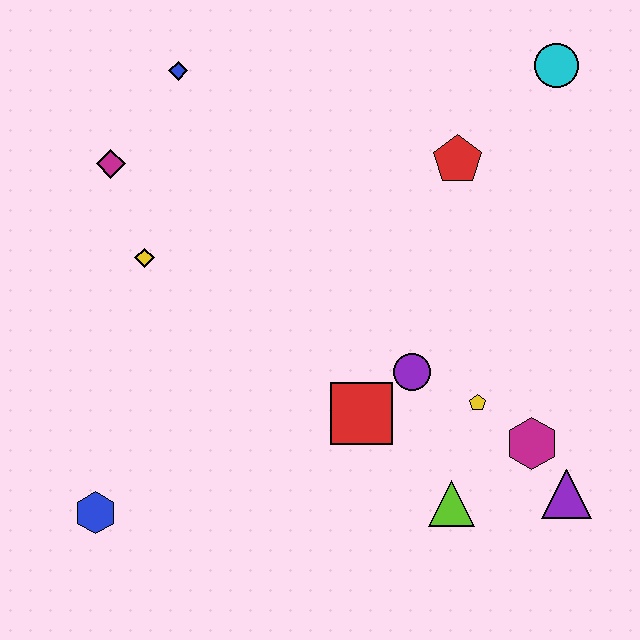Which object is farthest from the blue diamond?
The purple triangle is farthest from the blue diamond.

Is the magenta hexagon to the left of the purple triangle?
Yes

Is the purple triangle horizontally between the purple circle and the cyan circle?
No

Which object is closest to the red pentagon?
The cyan circle is closest to the red pentagon.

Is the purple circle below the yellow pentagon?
No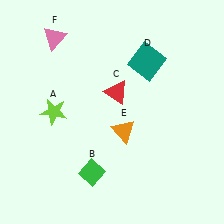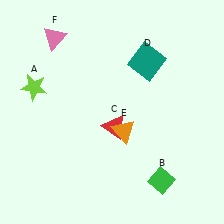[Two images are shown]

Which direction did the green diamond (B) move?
The green diamond (B) moved right.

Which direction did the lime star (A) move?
The lime star (A) moved up.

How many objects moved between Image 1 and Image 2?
3 objects moved between the two images.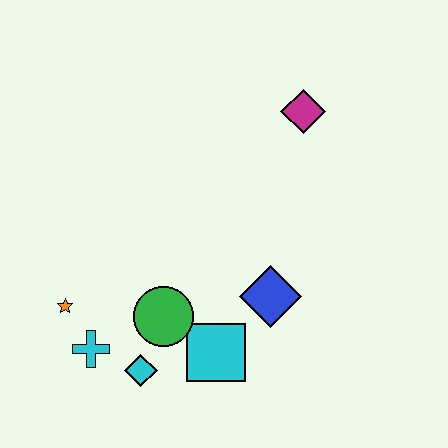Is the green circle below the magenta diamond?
Yes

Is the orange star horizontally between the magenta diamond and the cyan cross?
No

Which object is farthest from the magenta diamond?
The cyan cross is farthest from the magenta diamond.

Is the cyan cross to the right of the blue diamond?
No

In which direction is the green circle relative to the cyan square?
The green circle is to the left of the cyan square.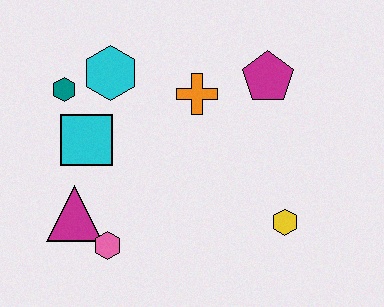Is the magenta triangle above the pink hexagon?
Yes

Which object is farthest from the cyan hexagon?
The yellow hexagon is farthest from the cyan hexagon.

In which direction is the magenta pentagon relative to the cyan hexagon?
The magenta pentagon is to the right of the cyan hexagon.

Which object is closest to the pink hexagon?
The magenta triangle is closest to the pink hexagon.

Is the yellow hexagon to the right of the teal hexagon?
Yes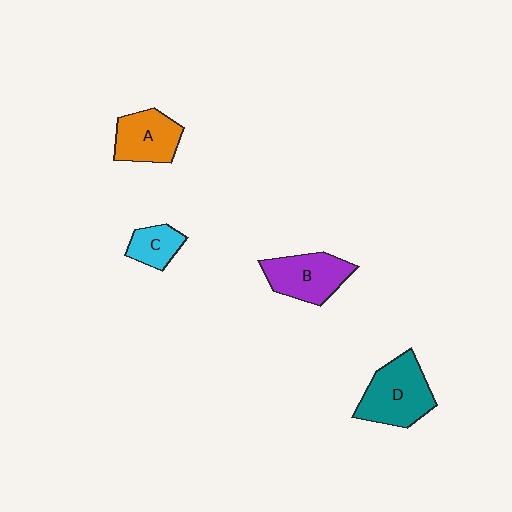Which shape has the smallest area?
Shape C (cyan).